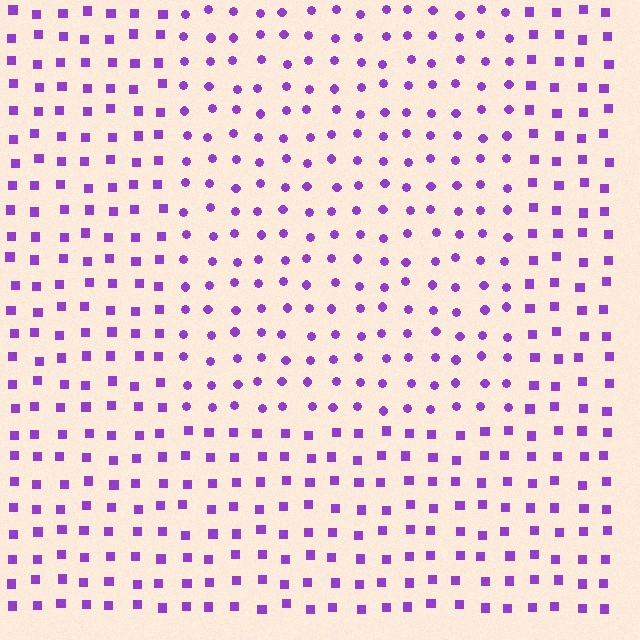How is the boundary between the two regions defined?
The boundary is defined by a change in element shape: circles inside vs. squares outside. All elements share the same color and spacing.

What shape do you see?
I see a rectangle.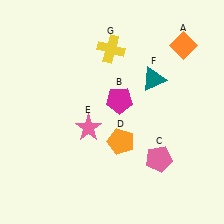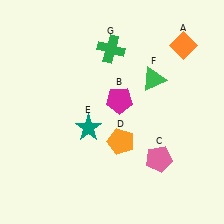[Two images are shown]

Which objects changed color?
E changed from pink to teal. F changed from teal to green. G changed from yellow to green.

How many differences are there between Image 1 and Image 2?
There are 3 differences between the two images.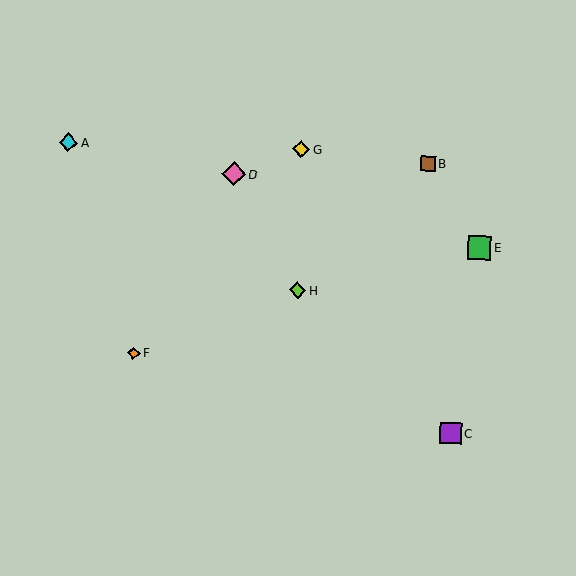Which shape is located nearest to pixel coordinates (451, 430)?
The purple square (labeled C) at (451, 433) is nearest to that location.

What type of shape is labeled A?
Shape A is a cyan diamond.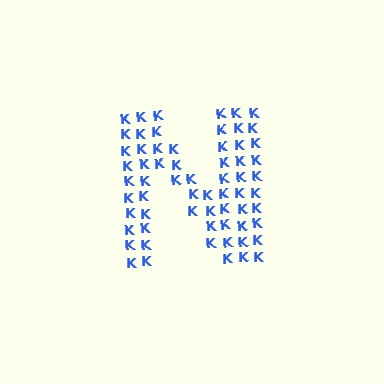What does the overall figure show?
The overall figure shows the letter N.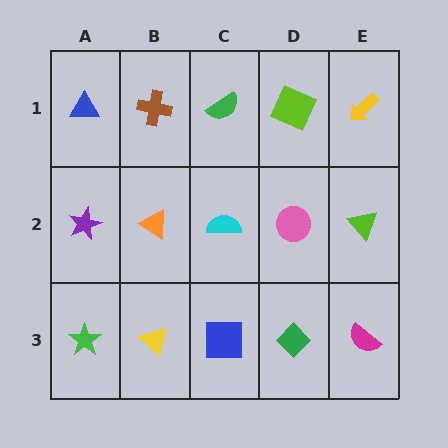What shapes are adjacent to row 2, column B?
A brown cross (row 1, column B), a yellow triangle (row 3, column B), a purple star (row 2, column A), a cyan semicircle (row 2, column C).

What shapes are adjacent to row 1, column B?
An orange triangle (row 2, column B), a blue triangle (row 1, column A), a green semicircle (row 1, column C).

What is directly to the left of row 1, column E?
A lime square.